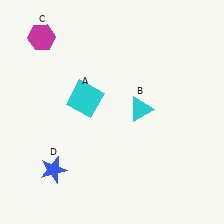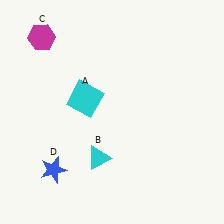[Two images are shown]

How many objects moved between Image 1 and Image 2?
1 object moved between the two images.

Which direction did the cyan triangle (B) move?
The cyan triangle (B) moved down.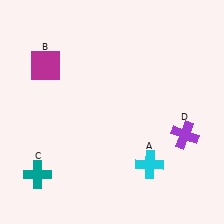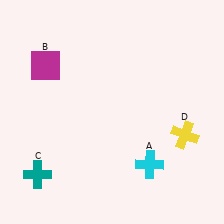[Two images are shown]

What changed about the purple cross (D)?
In Image 1, D is purple. In Image 2, it changed to yellow.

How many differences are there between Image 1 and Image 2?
There is 1 difference between the two images.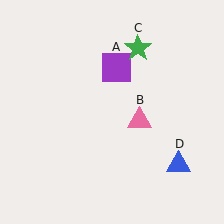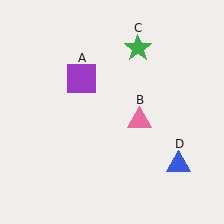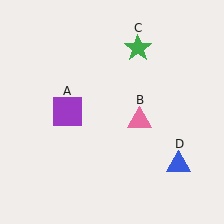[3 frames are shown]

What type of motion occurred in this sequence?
The purple square (object A) rotated counterclockwise around the center of the scene.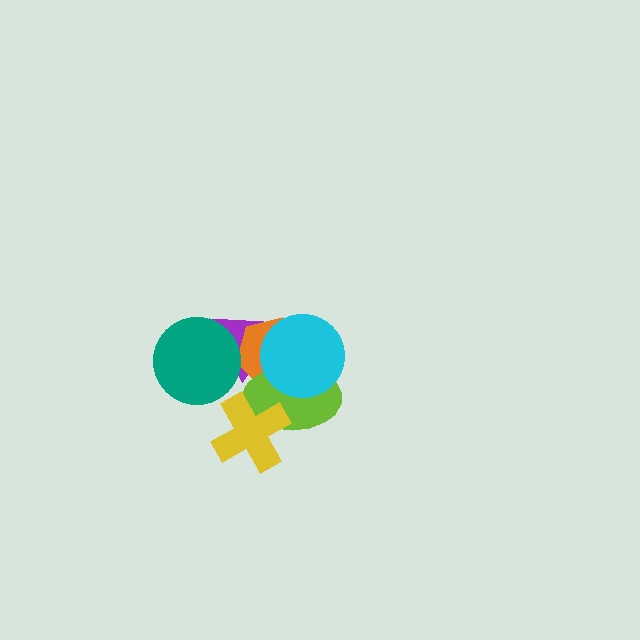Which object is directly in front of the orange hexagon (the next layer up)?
The lime ellipse is directly in front of the orange hexagon.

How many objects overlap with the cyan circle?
3 objects overlap with the cyan circle.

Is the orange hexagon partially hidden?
Yes, it is partially covered by another shape.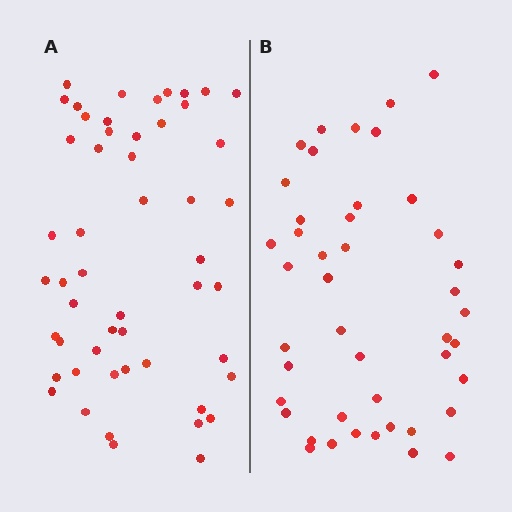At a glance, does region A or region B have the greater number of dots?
Region A (the left region) has more dots.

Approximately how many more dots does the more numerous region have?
Region A has roughly 8 or so more dots than region B.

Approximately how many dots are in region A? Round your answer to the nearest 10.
About 50 dots. (The exact count is 52, which rounds to 50.)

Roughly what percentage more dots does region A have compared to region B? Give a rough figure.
About 20% more.